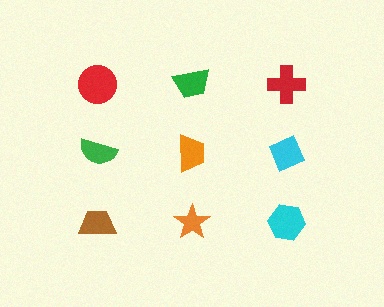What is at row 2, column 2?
An orange trapezoid.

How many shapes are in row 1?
3 shapes.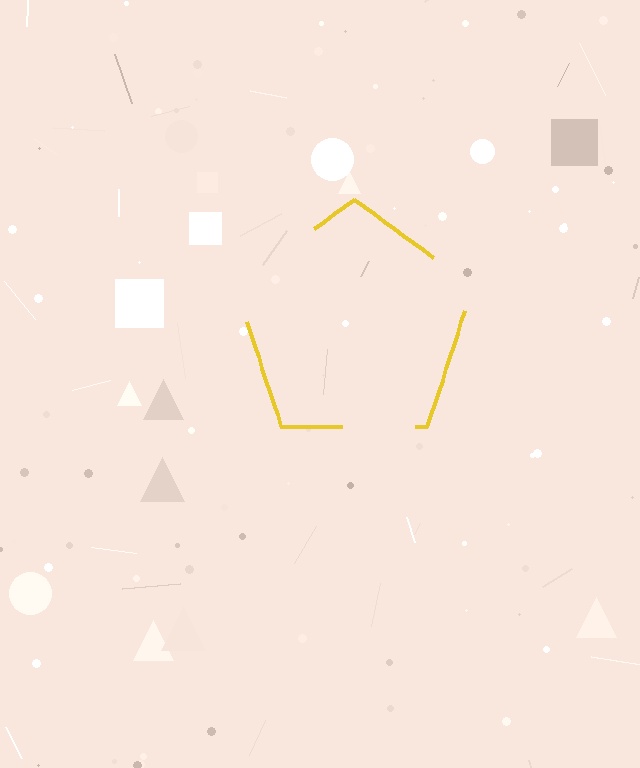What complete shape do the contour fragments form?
The contour fragments form a pentagon.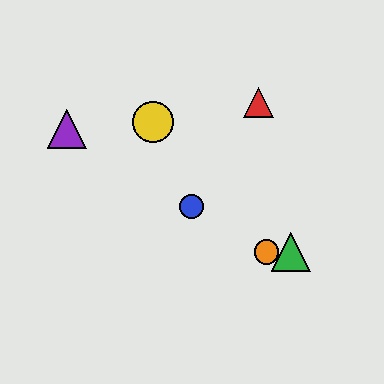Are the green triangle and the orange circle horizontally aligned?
Yes, both are at y≈252.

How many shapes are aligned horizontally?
2 shapes (the green triangle, the orange circle) are aligned horizontally.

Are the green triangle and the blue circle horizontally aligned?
No, the green triangle is at y≈252 and the blue circle is at y≈207.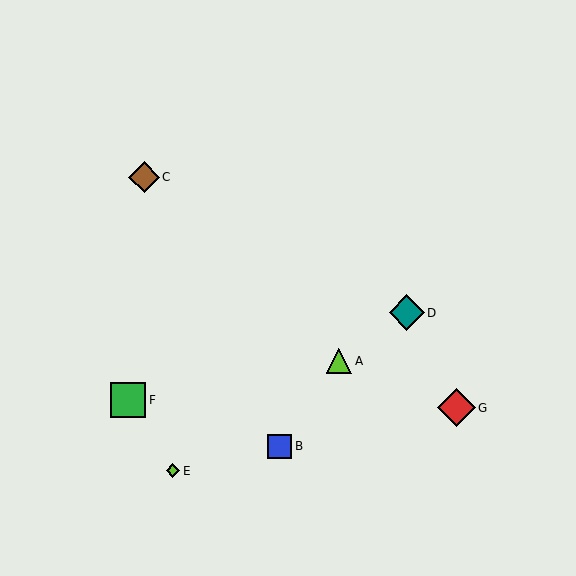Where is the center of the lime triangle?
The center of the lime triangle is at (339, 361).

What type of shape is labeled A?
Shape A is a lime triangle.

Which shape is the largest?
The red diamond (labeled G) is the largest.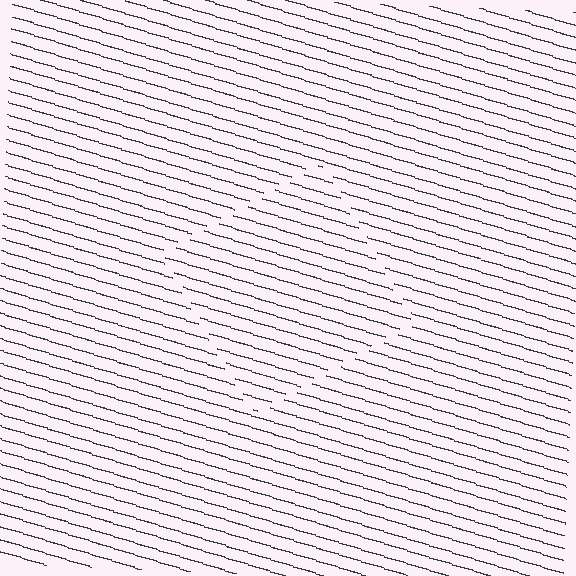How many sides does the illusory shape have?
4 sides — the line-ends trace a square.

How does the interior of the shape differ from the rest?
The interior of the shape contains the same grating, shifted by half a period — the contour is defined by the phase discontinuity where line-ends from the inner and outer gratings abut.